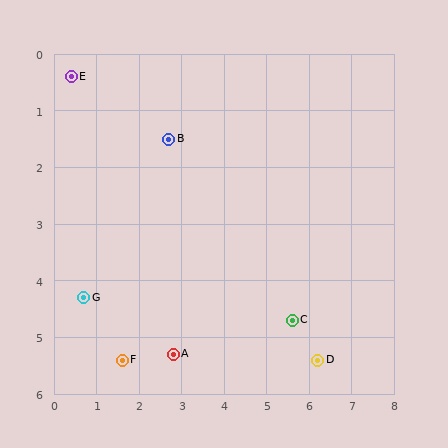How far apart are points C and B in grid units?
Points C and B are about 4.3 grid units apart.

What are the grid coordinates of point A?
Point A is at approximately (2.8, 5.3).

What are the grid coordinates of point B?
Point B is at approximately (2.7, 1.5).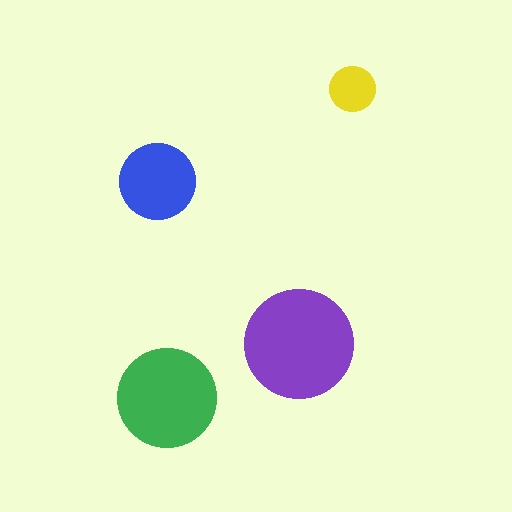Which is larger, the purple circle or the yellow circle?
The purple one.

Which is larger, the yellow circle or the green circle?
The green one.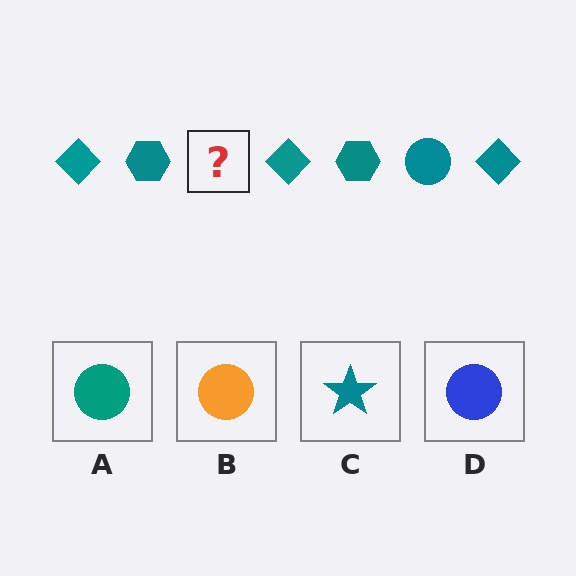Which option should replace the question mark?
Option A.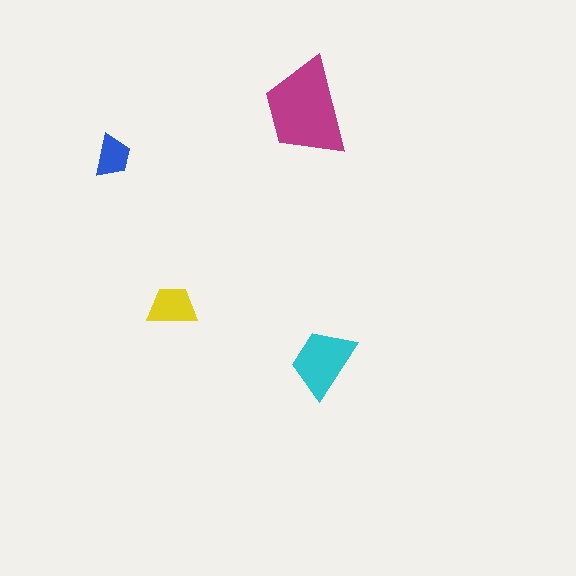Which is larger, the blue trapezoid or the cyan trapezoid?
The cyan one.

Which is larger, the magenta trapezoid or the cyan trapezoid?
The magenta one.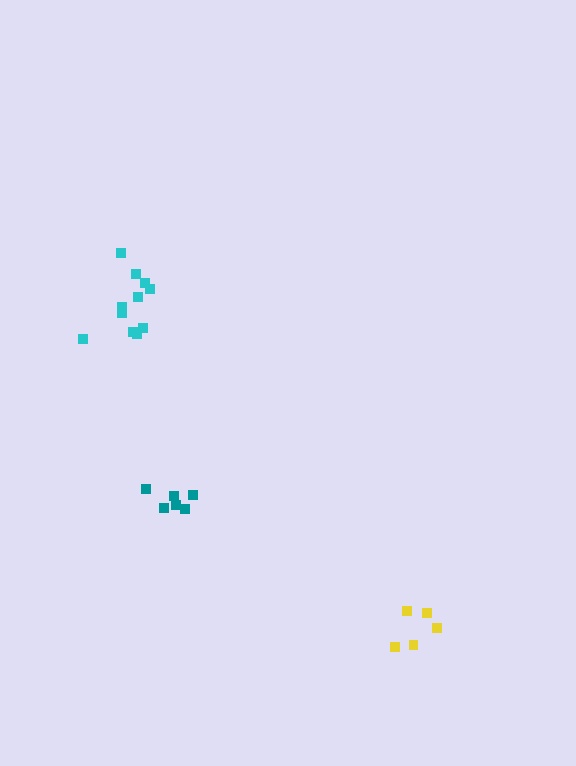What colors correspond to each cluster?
The clusters are colored: cyan, teal, yellow.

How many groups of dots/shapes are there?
There are 3 groups.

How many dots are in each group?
Group 1: 11 dots, Group 2: 6 dots, Group 3: 5 dots (22 total).